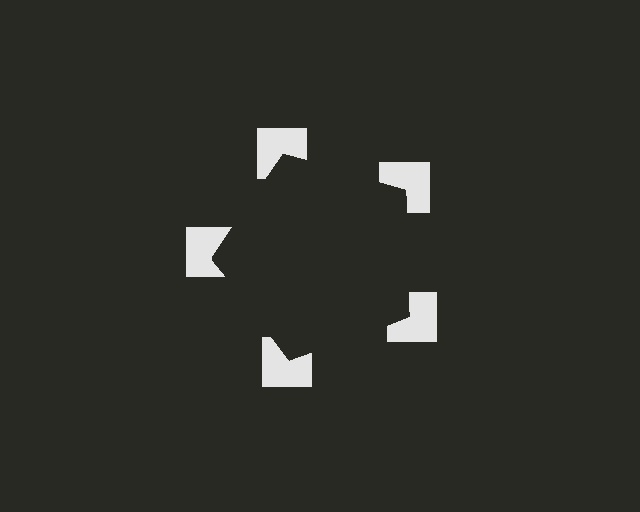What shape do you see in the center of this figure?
An illusory pentagon — its edges are inferred from the aligned wedge cuts in the notched squares, not physically drawn.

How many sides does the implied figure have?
5 sides.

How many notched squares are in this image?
There are 5 — one at each vertex of the illusory pentagon.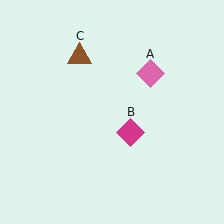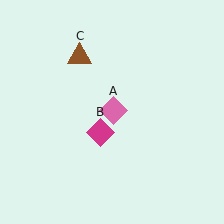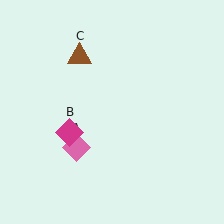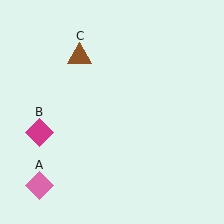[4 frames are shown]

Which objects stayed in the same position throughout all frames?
Brown triangle (object C) remained stationary.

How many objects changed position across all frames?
2 objects changed position: pink diamond (object A), magenta diamond (object B).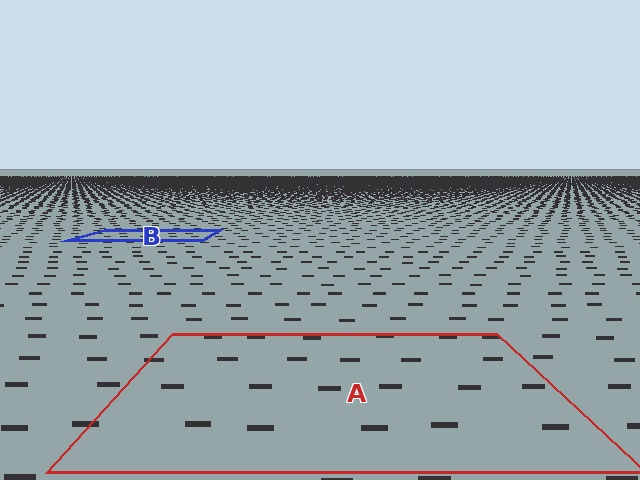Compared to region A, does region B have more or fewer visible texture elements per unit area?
Region B has more texture elements per unit area — they are packed more densely because it is farther away.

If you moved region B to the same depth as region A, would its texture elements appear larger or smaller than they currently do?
They would appear larger. At a closer depth, the same texture elements are projected at a bigger on-screen size.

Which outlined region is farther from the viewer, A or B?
Region B is farther from the viewer — the texture elements inside it appear smaller and more densely packed.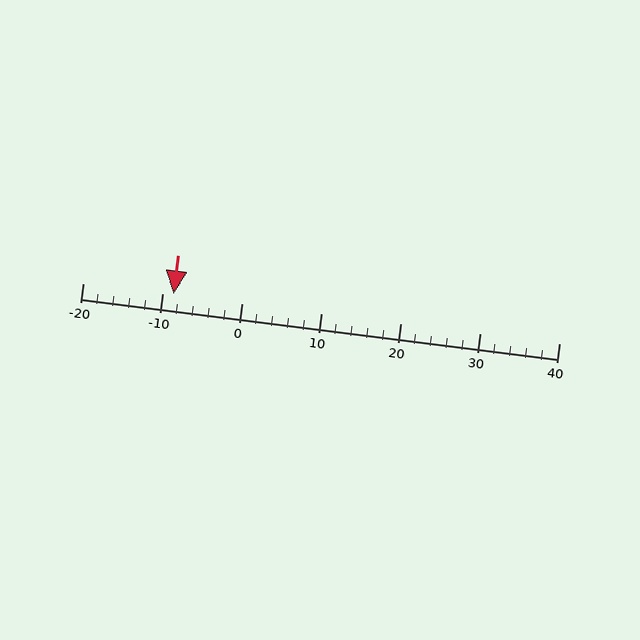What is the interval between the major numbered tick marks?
The major tick marks are spaced 10 units apart.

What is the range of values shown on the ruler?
The ruler shows values from -20 to 40.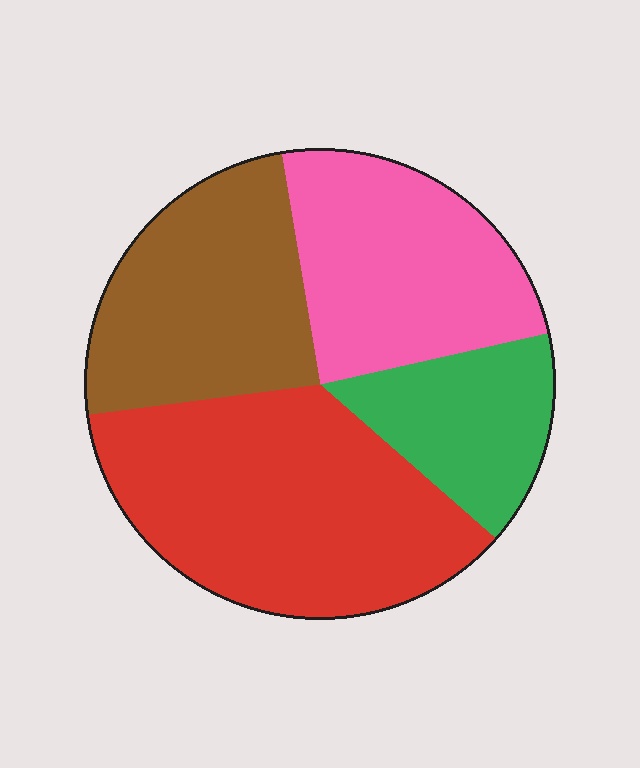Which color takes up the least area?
Green, at roughly 15%.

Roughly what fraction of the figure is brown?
Brown takes up about one quarter (1/4) of the figure.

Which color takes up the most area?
Red, at roughly 35%.